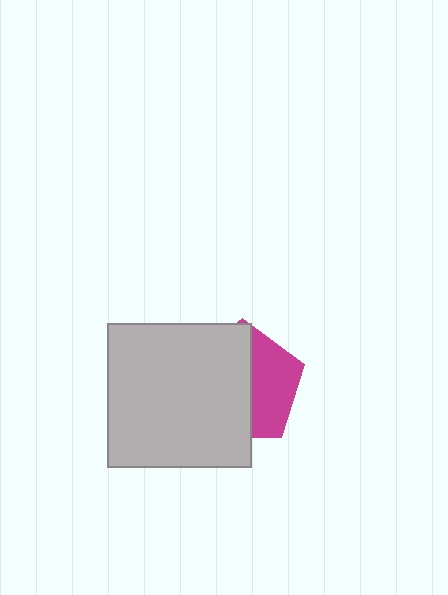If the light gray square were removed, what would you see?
You would see the complete magenta pentagon.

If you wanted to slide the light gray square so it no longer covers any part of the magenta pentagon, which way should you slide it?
Slide it left — that is the most direct way to separate the two shapes.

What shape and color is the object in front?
The object in front is a light gray square.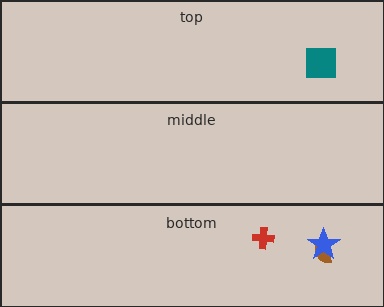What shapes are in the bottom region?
The brown semicircle, the red cross, the blue star.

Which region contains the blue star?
The bottom region.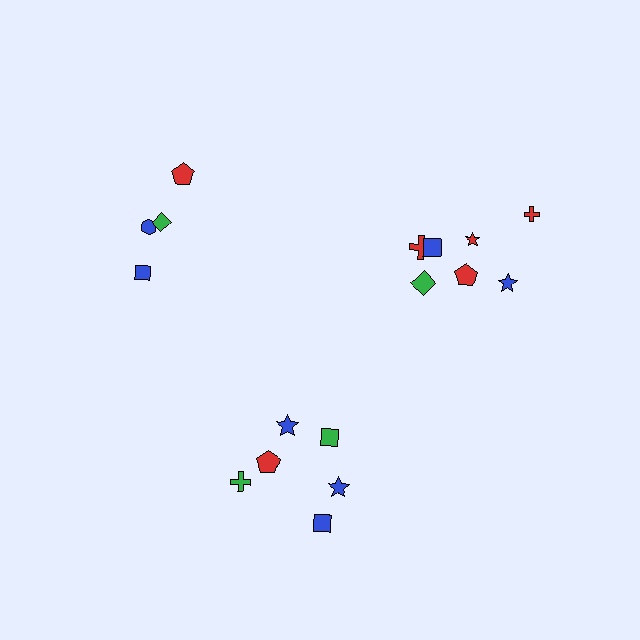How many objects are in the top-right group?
There are 7 objects.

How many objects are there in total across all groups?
There are 17 objects.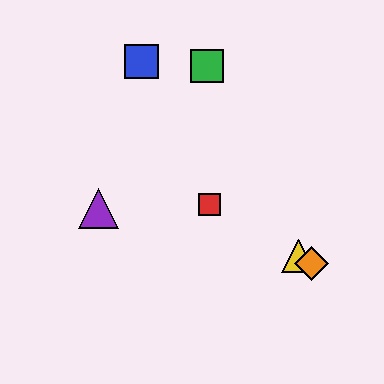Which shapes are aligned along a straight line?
The red square, the yellow triangle, the orange diamond are aligned along a straight line.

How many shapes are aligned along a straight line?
3 shapes (the red square, the yellow triangle, the orange diamond) are aligned along a straight line.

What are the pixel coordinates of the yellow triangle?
The yellow triangle is at (299, 256).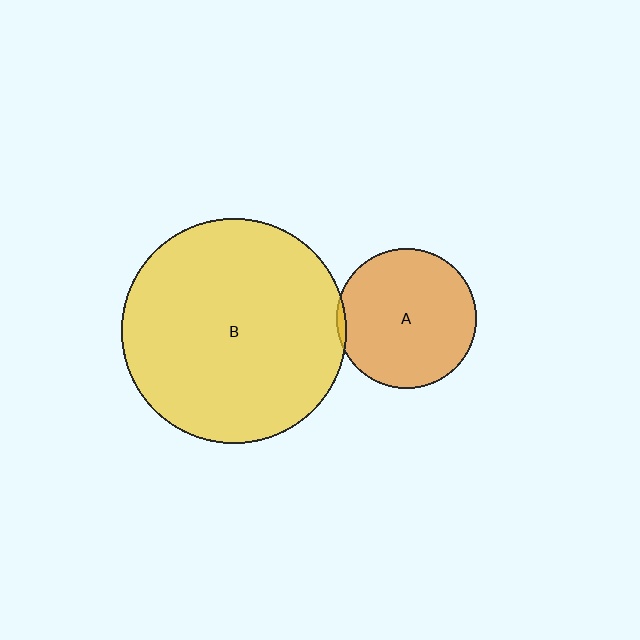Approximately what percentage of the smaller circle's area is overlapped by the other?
Approximately 5%.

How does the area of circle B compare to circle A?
Approximately 2.6 times.